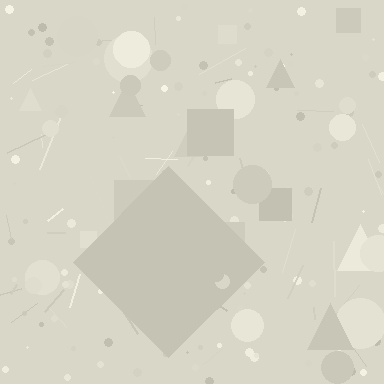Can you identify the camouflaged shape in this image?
The camouflaged shape is a diamond.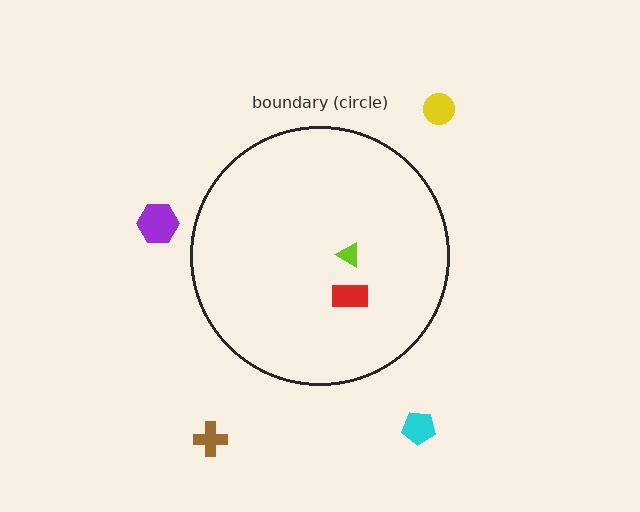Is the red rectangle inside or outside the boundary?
Inside.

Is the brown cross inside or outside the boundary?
Outside.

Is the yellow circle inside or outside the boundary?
Outside.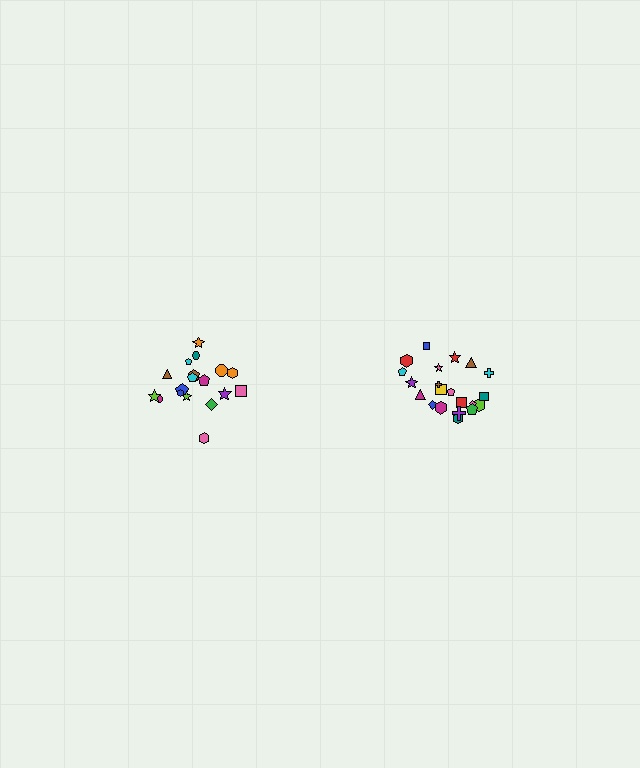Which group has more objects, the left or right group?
The right group.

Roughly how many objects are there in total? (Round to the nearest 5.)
Roughly 40 objects in total.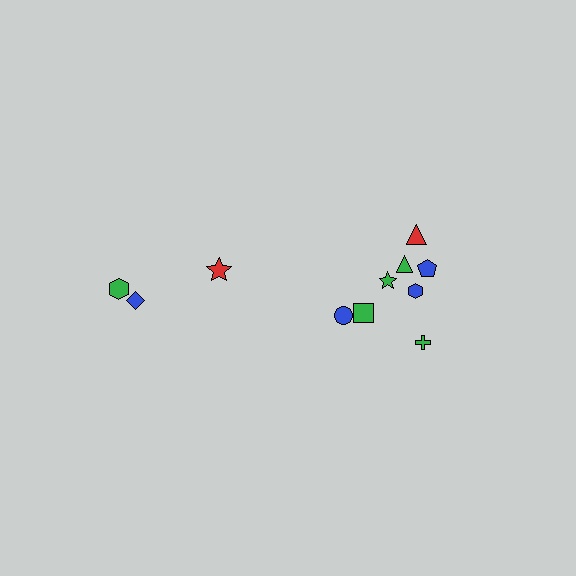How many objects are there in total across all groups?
There are 11 objects.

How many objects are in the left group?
There are 3 objects.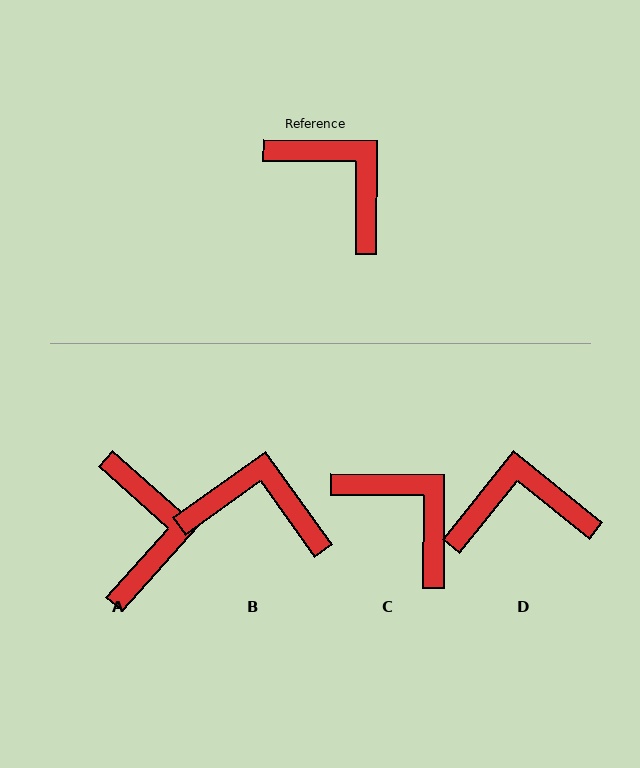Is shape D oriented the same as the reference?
No, it is off by about 51 degrees.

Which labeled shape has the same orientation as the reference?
C.